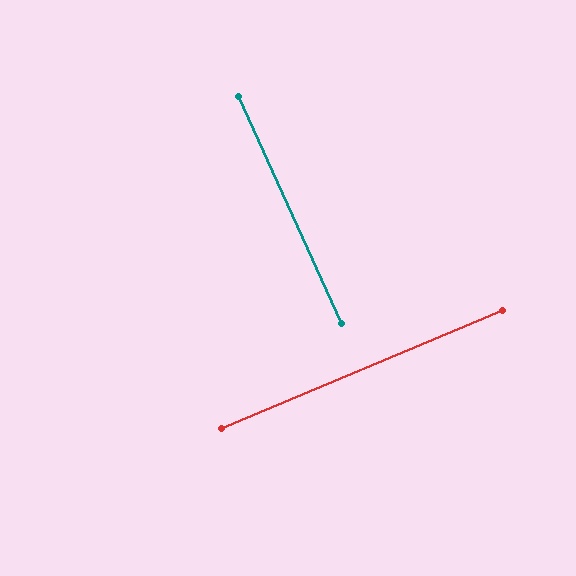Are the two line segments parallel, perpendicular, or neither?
Perpendicular — they meet at approximately 88°.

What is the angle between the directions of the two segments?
Approximately 88 degrees.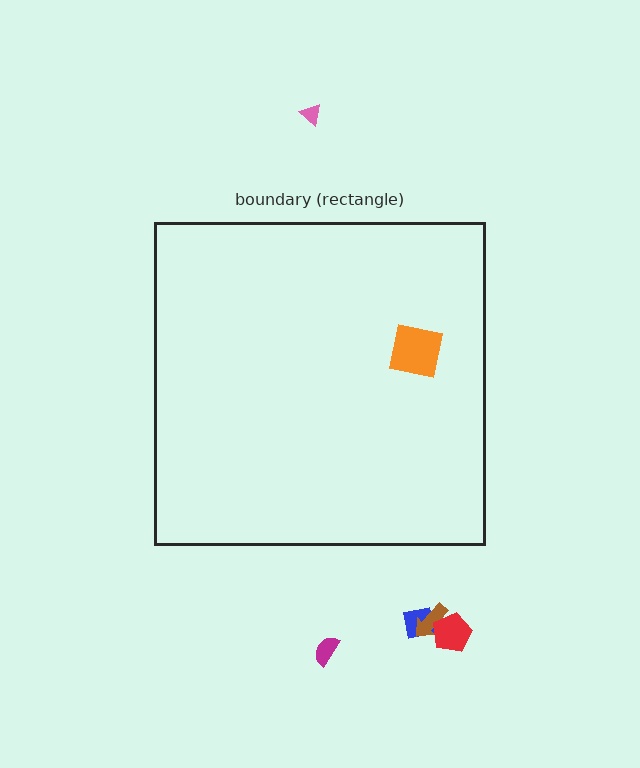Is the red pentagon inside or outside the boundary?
Outside.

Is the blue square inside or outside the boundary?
Outside.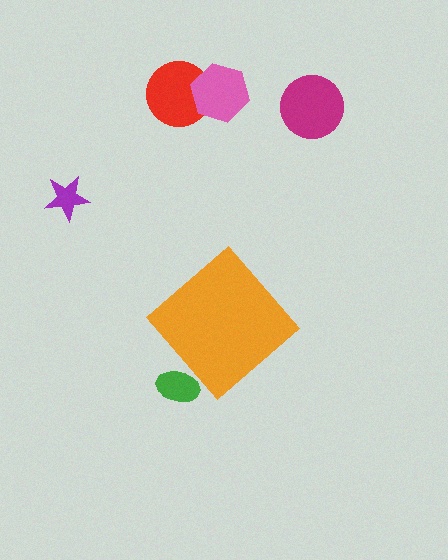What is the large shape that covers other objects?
An orange diamond.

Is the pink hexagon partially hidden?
No, the pink hexagon is fully visible.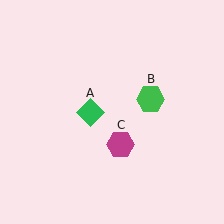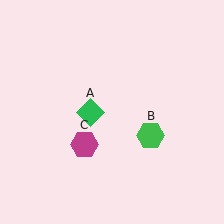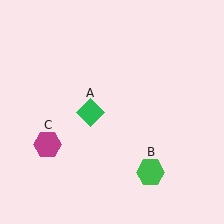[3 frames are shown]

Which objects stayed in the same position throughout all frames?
Green diamond (object A) remained stationary.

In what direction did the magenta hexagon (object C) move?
The magenta hexagon (object C) moved left.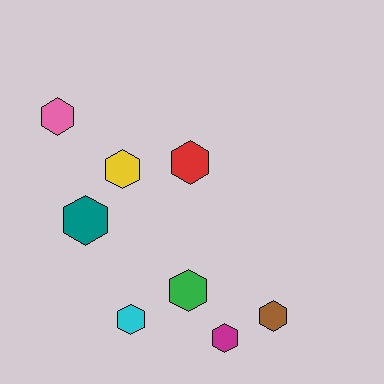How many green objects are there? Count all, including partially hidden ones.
There is 1 green object.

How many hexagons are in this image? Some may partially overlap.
There are 8 hexagons.